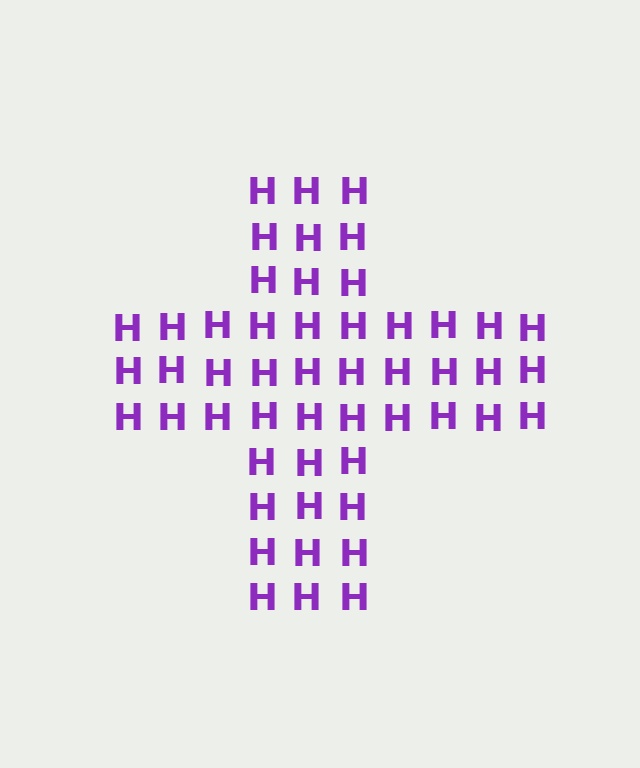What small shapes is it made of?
It is made of small letter H's.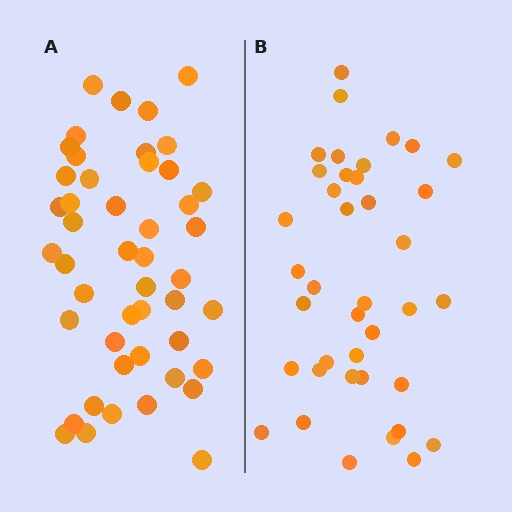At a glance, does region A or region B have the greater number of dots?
Region A (the left region) has more dots.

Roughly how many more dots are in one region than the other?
Region A has roughly 8 or so more dots than region B.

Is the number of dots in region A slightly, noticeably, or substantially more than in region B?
Region A has only slightly more — the two regions are fairly close. The ratio is roughly 1.2 to 1.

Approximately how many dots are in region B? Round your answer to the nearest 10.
About 40 dots. (The exact count is 39, which rounds to 40.)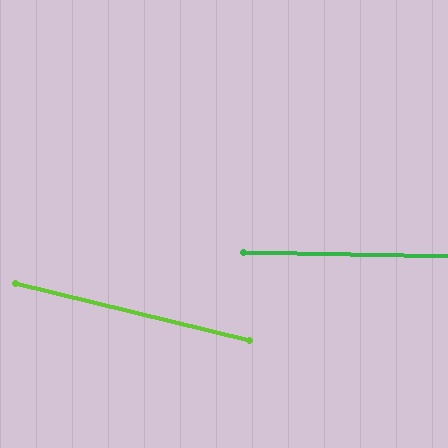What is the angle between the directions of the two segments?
Approximately 12 degrees.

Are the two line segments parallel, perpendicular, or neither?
Neither parallel nor perpendicular — they differ by about 12°.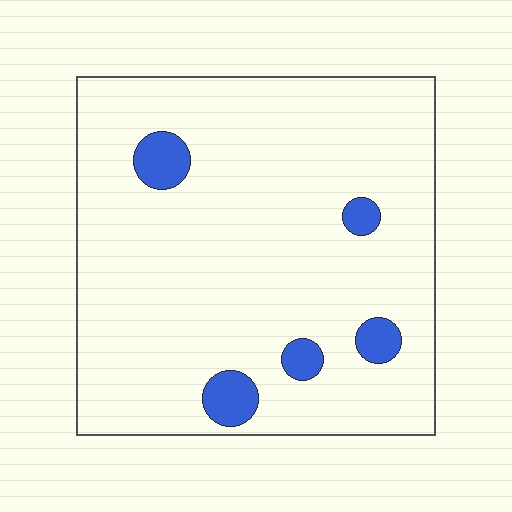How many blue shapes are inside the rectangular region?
5.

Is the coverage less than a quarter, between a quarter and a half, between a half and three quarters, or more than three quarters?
Less than a quarter.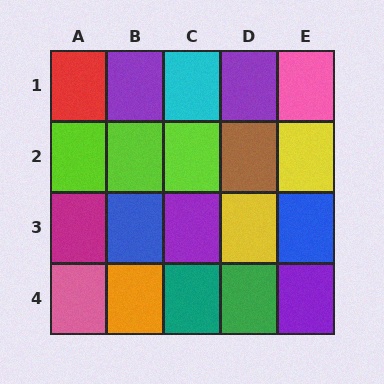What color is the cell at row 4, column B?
Orange.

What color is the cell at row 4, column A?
Pink.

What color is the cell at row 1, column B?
Purple.